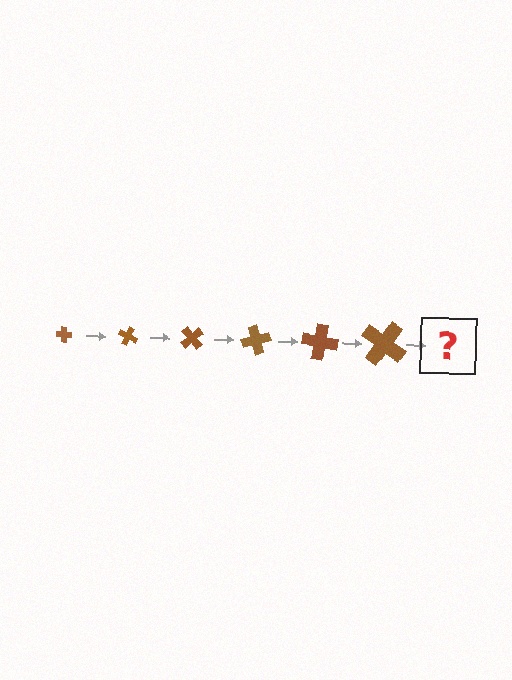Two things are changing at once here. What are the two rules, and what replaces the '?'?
The two rules are that the cross grows larger each step and it rotates 25 degrees each step. The '?' should be a cross, larger than the previous one and rotated 150 degrees from the start.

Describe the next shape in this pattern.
It should be a cross, larger than the previous one and rotated 150 degrees from the start.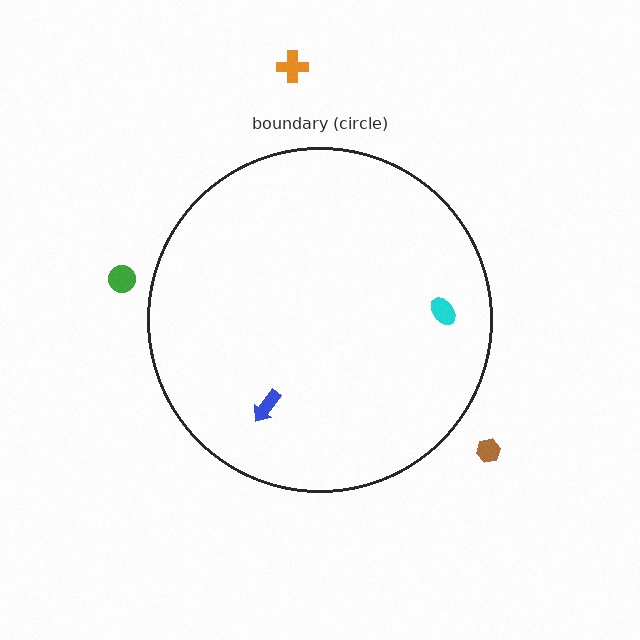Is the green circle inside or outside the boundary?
Outside.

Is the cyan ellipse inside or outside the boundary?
Inside.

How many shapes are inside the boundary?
2 inside, 3 outside.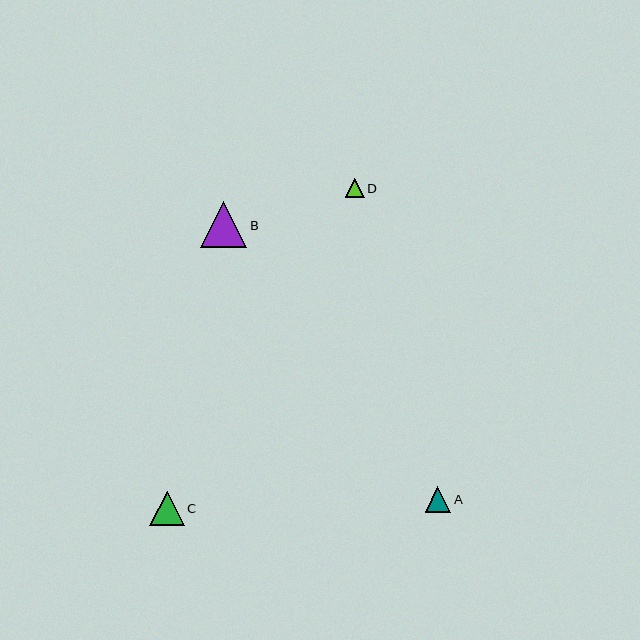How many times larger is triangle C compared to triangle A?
Triangle C is approximately 1.3 times the size of triangle A.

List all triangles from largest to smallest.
From largest to smallest: B, C, A, D.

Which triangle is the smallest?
Triangle D is the smallest with a size of approximately 19 pixels.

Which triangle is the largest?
Triangle B is the largest with a size of approximately 46 pixels.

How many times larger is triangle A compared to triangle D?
Triangle A is approximately 1.3 times the size of triangle D.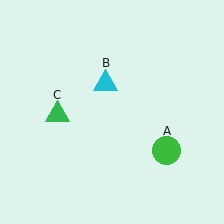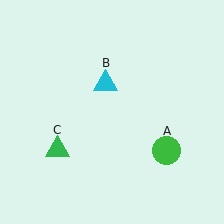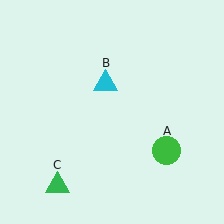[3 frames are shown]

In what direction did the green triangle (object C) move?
The green triangle (object C) moved down.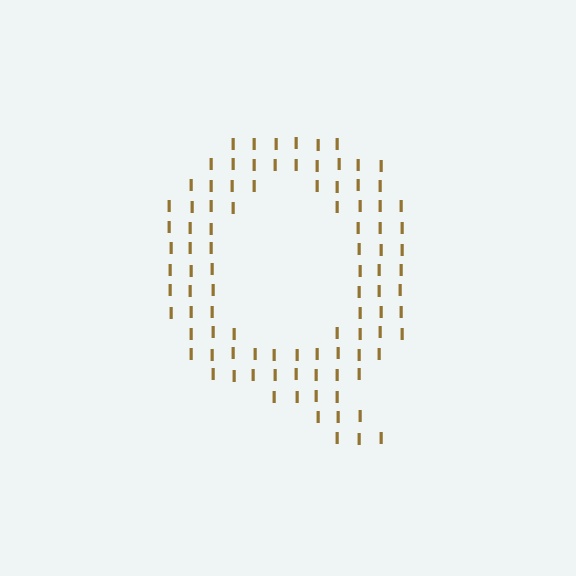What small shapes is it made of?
It is made of small letter I's.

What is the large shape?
The large shape is the letter Q.